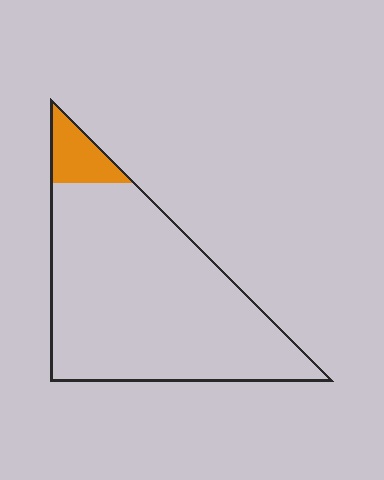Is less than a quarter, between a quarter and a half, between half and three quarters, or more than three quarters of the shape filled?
Less than a quarter.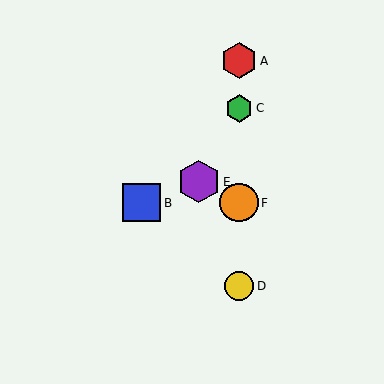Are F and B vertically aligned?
No, F is at x≈239 and B is at x≈142.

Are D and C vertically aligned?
Yes, both are at x≈239.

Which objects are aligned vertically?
Objects A, C, D, F are aligned vertically.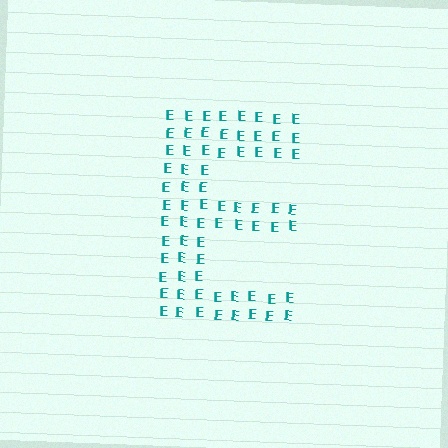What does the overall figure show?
The overall figure shows the letter E.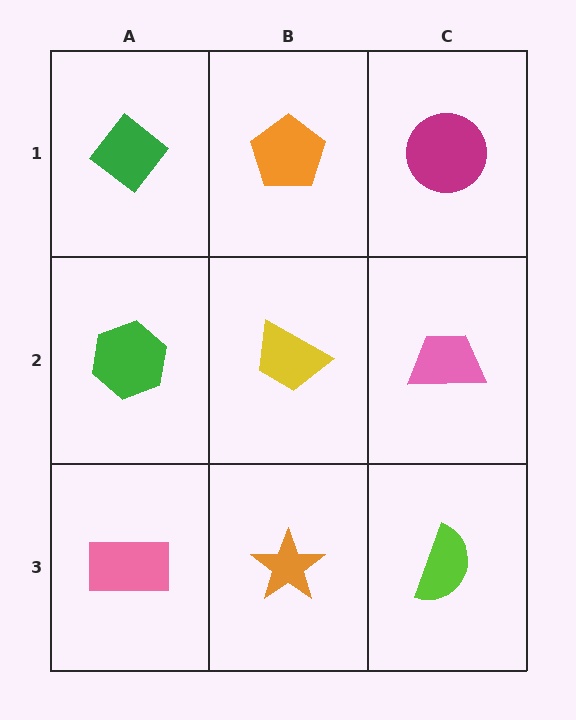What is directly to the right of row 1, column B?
A magenta circle.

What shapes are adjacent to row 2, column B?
An orange pentagon (row 1, column B), an orange star (row 3, column B), a green hexagon (row 2, column A), a pink trapezoid (row 2, column C).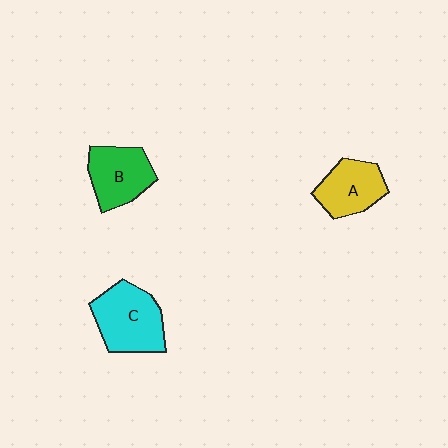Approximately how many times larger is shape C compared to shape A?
Approximately 1.3 times.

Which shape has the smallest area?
Shape A (yellow).